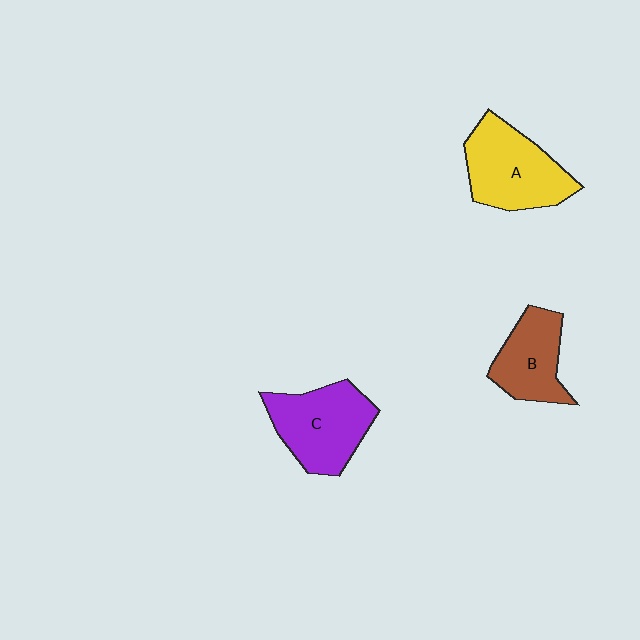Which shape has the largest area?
Shape A (yellow).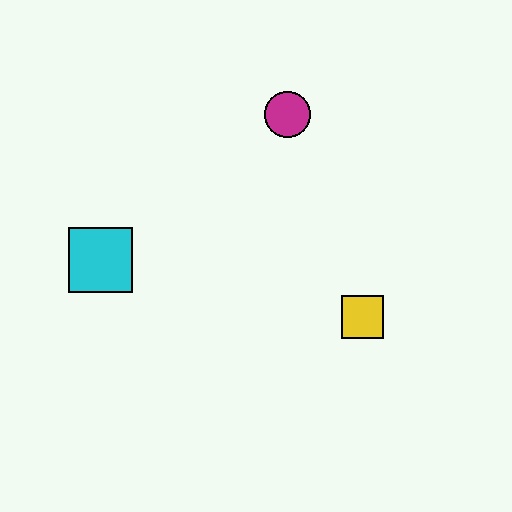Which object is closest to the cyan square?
The magenta circle is closest to the cyan square.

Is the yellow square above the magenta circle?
No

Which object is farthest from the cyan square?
The yellow square is farthest from the cyan square.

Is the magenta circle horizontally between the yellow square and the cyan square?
Yes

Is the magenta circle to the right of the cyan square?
Yes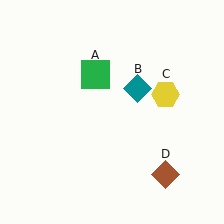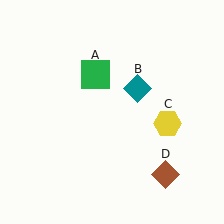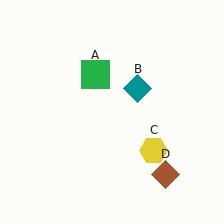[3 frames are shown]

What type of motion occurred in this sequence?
The yellow hexagon (object C) rotated clockwise around the center of the scene.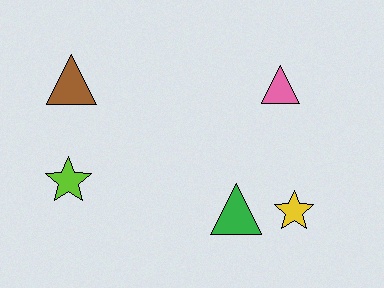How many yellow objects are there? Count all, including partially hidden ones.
There is 1 yellow object.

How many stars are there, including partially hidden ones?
There are 2 stars.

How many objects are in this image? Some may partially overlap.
There are 5 objects.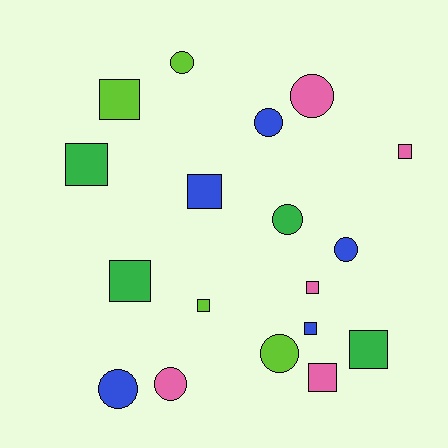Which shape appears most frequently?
Square, with 10 objects.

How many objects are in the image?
There are 18 objects.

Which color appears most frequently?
Blue, with 5 objects.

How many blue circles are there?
There are 3 blue circles.